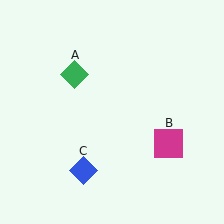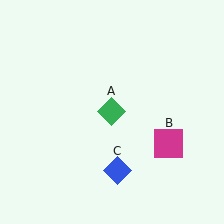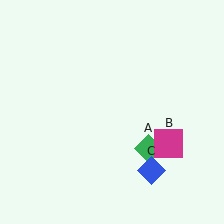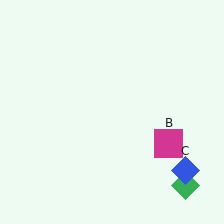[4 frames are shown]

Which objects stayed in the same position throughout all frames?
Magenta square (object B) remained stationary.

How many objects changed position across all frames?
2 objects changed position: green diamond (object A), blue diamond (object C).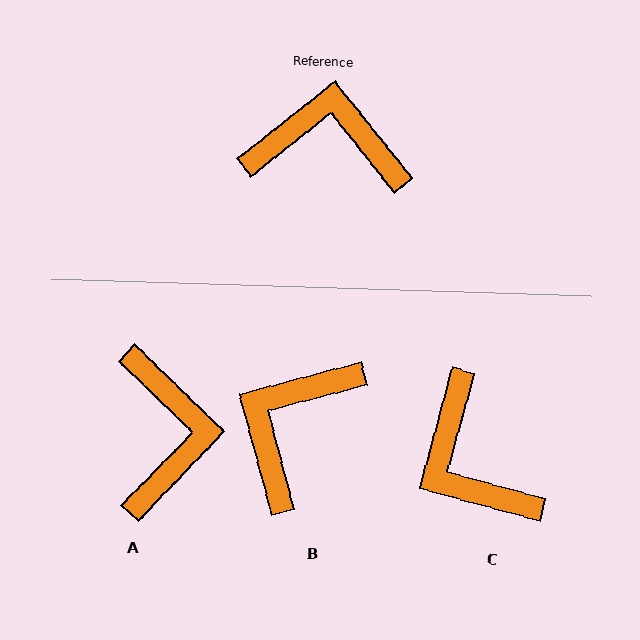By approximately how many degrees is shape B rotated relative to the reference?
Approximately 66 degrees counter-clockwise.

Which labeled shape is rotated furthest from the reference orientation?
C, about 126 degrees away.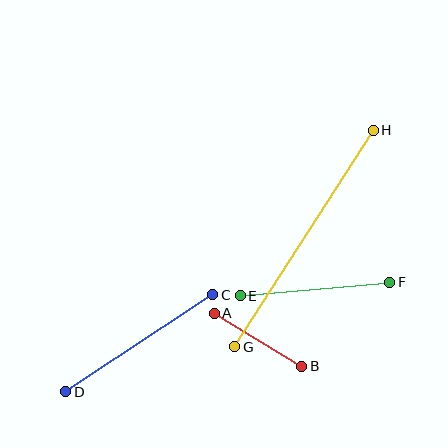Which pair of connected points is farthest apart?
Points G and H are farthest apart.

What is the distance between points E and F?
The distance is approximately 150 pixels.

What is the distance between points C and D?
The distance is approximately 176 pixels.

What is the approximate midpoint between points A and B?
The midpoint is at approximately (258, 340) pixels.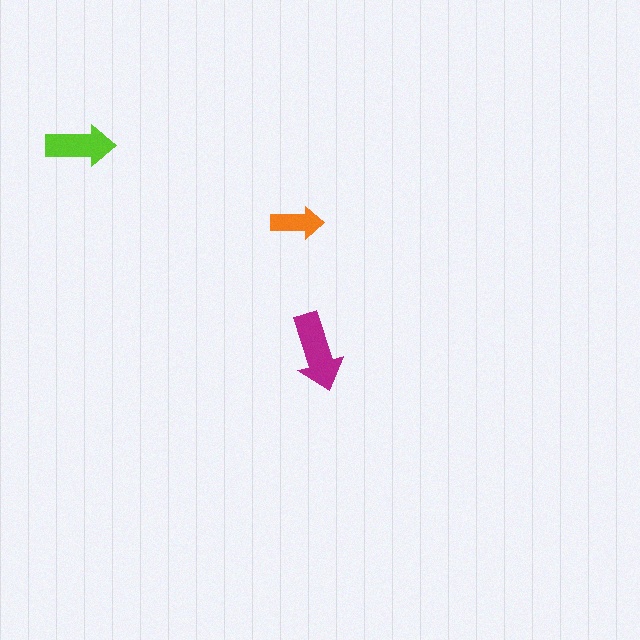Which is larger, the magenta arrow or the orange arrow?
The magenta one.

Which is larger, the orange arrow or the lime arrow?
The lime one.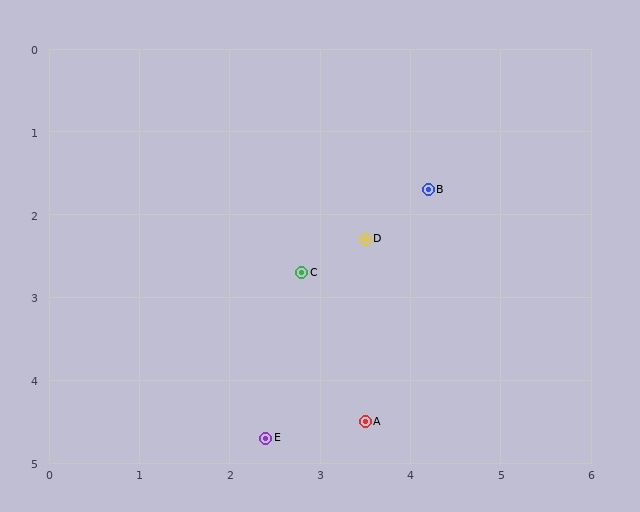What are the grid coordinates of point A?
Point A is at approximately (3.5, 4.5).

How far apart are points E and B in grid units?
Points E and B are about 3.5 grid units apart.